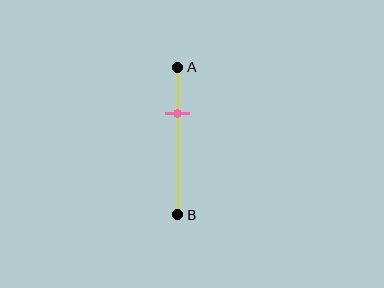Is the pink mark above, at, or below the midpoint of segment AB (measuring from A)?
The pink mark is above the midpoint of segment AB.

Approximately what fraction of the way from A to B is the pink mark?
The pink mark is approximately 30% of the way from A to B.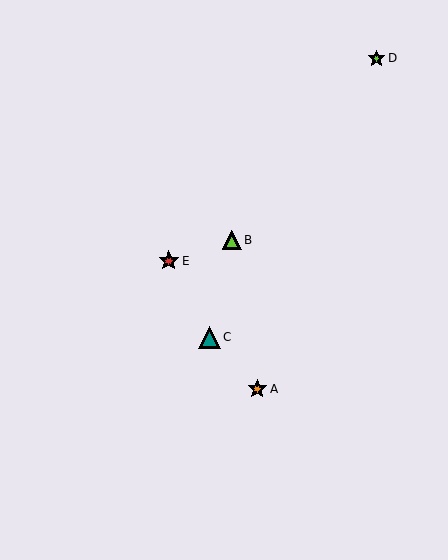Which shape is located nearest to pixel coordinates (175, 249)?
The red star (labeled E) at (169, 261) is nearest to that location.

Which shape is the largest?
The teal triangle (labeled C) is the largest.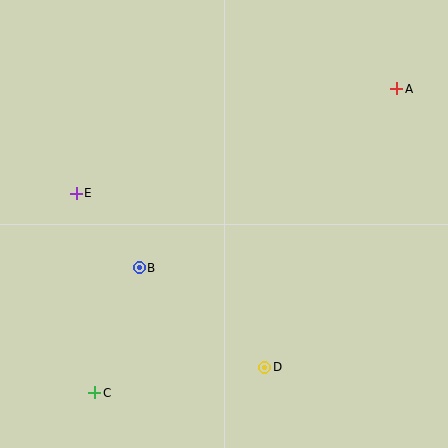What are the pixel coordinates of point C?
Point C is at (95, 393).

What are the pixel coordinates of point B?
Point B is at (139, 268).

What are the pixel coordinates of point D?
Point D is at (265, 367).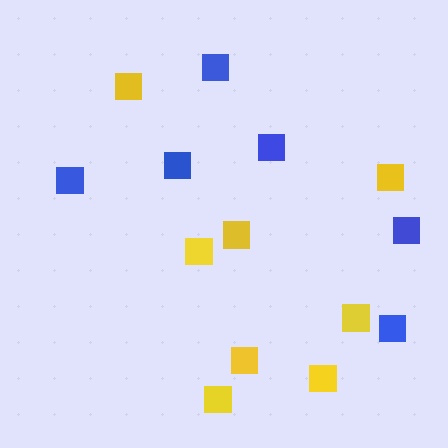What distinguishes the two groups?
There are 2 groups: one group of yellow squares (8) and one group of blue squares (6).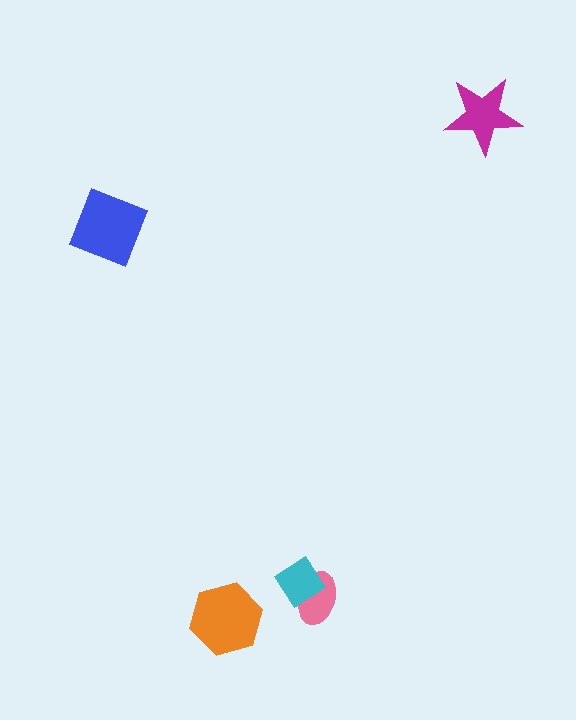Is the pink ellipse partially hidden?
Yes, it is partially covered by another shape.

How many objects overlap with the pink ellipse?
1 object overlaps with the pink ellipse.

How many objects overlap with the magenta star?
0 objects overlap with the magenta star.